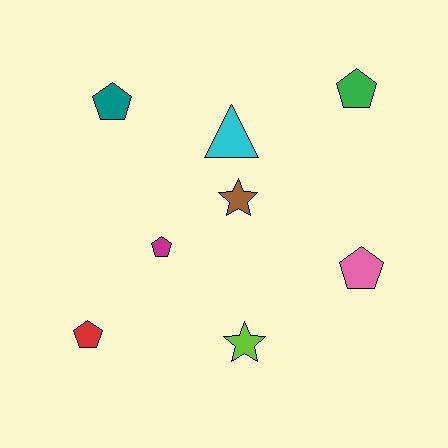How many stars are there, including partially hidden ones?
There are 2 stars.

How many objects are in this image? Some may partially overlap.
There are 8 objects.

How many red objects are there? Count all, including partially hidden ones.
There is 1 red object.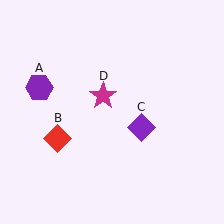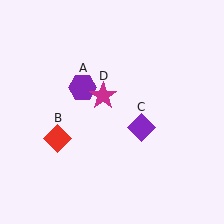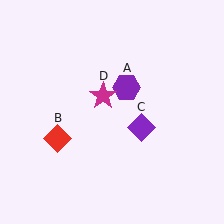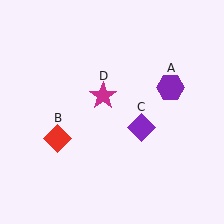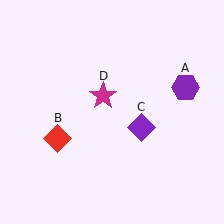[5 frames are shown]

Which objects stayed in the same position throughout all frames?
Red diamond (object B) and purple diamond (object C) and magenta star (object D) remained stationary.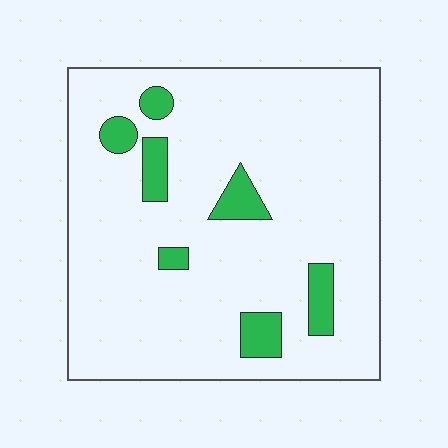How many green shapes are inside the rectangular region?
7.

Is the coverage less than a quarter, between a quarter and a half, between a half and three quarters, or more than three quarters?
Less than a quarter.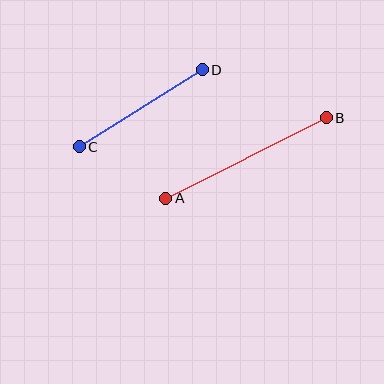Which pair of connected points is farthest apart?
Points A and B are farthest apart.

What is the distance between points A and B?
The distance is approximately 179 pixels.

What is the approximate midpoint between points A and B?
The midpoint is at approximately (246, 158) pixels.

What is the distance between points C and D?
The distance is approximately 145 pixels.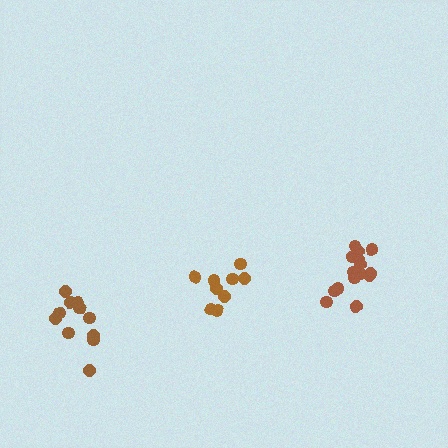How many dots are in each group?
Group 1: 9 dots, Group 2: 15 dots, Group 3: 11 dots (35 total).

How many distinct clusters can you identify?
There are 3 distinct clusters.